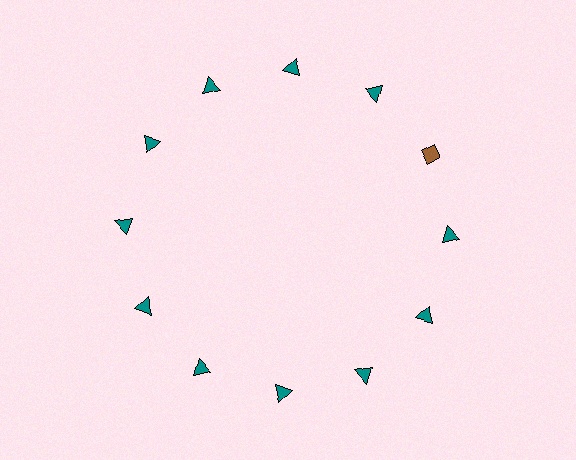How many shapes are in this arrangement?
There are 12 shapes arranged in a ring pattern.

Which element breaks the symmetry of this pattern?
The brown diamond at roughly the 2 o'clock position breaks the symmetry. All other shapes are teal triangles.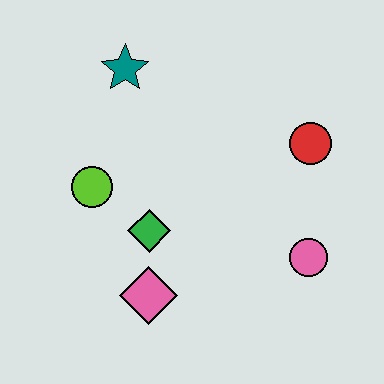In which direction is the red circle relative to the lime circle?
The red circle is to the right of the lime circle.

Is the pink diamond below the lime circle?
Yes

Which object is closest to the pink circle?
The red circle is closest to the pink circle.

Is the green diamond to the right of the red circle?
No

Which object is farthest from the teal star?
The pink circle is farthest from the teal star.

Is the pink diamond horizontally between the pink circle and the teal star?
Yes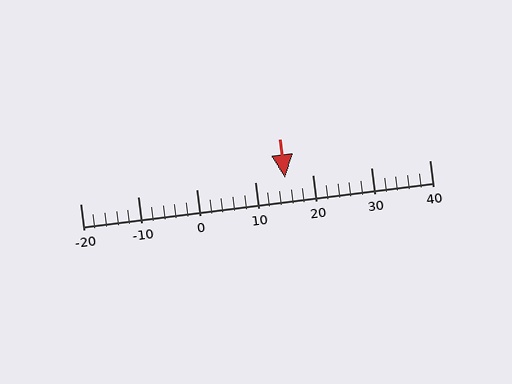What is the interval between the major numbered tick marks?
The major tick marks are spaced 10 units apart.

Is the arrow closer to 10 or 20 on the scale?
The arrow is closer to 20.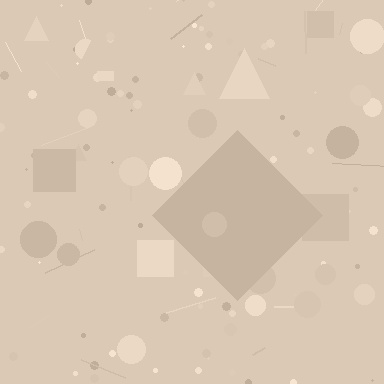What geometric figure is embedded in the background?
A diamond is embedded in the background.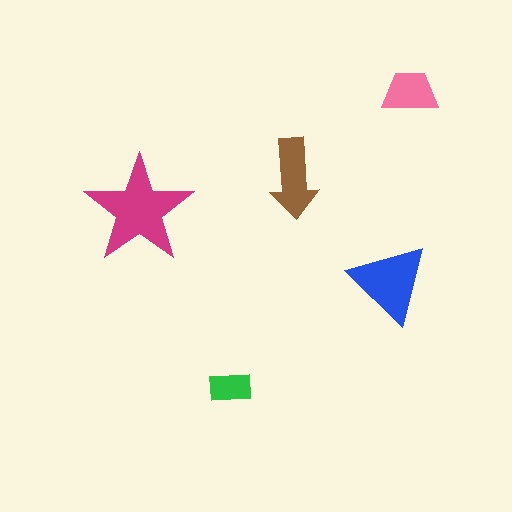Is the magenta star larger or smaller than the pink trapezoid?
Larger.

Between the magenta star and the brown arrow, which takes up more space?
The magenta star.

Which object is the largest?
The magenta star.